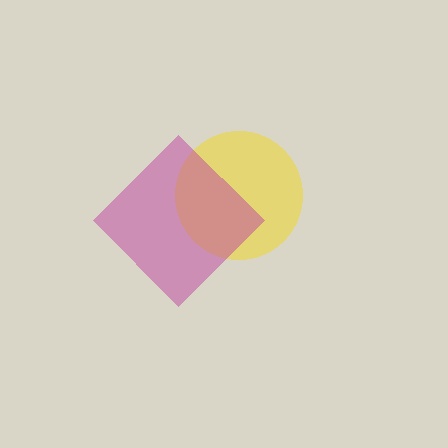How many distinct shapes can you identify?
There are 2 distinct shapes: a yellow circle, a magenta diamond.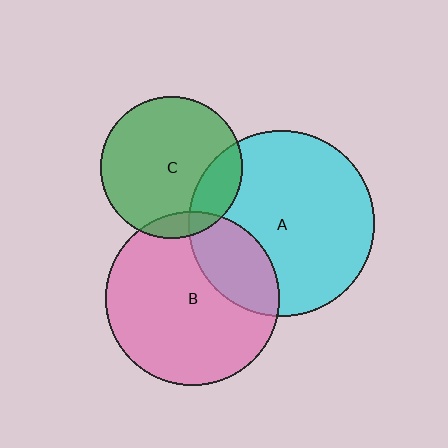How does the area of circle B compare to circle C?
Approximately 1.5 times.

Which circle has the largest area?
Circle A (cyan).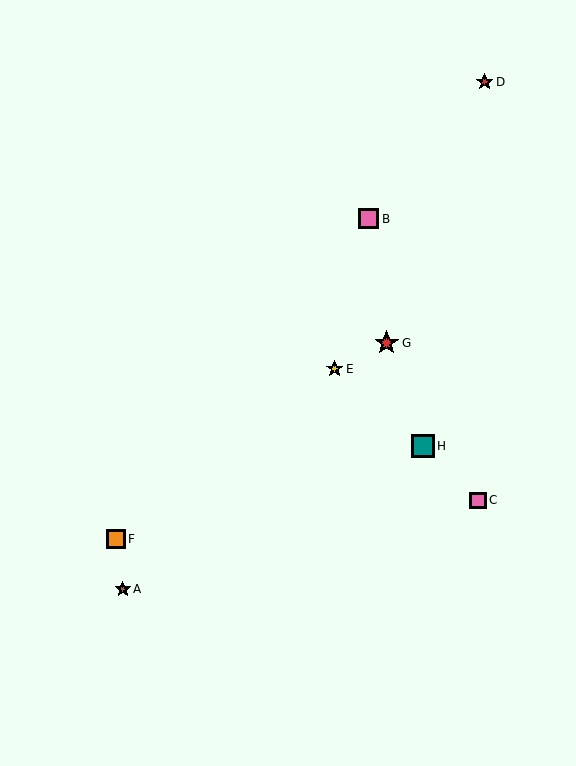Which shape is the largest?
The red star (labeled G) is the largest.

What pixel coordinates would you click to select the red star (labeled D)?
Click at (485, 82) to select the red star D.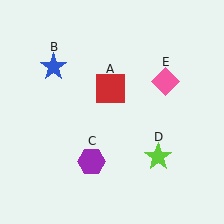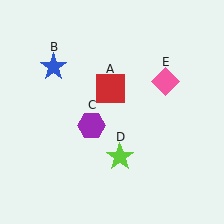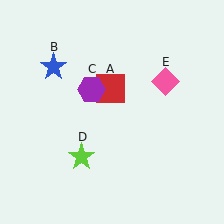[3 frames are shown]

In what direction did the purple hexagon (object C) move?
The purple hexagon (object C) moved up.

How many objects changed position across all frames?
2 objects changed position: purple hexagon (object C), lime star (object D).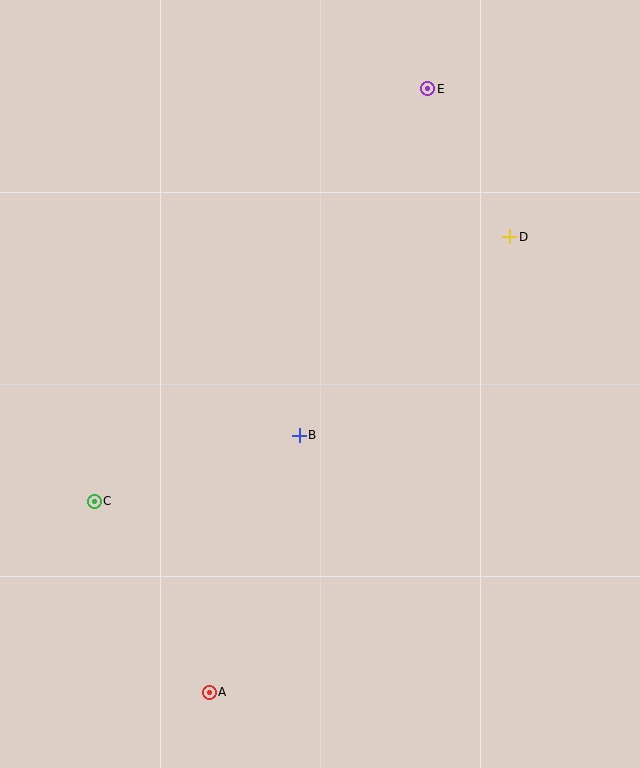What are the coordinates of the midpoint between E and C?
The midpoint between E and C is at (261, 295).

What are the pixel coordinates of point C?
Point C is at (94, 501).